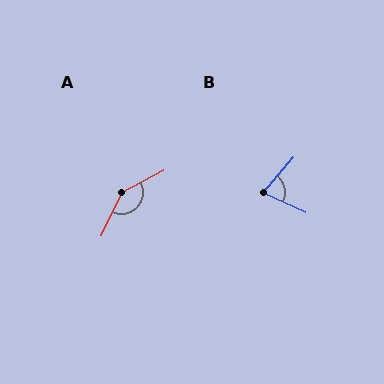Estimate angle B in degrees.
Approximately 74 degrees.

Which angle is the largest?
A, at approximately 143 degrees.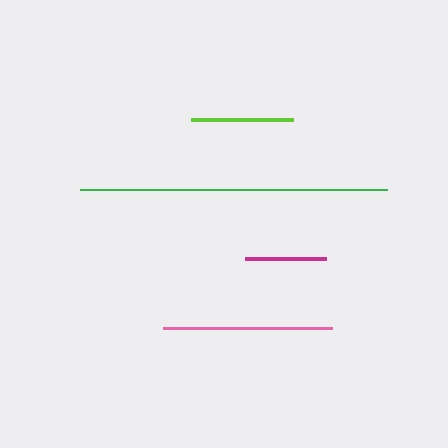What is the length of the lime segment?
The lime segment is approximately 102 pixels long.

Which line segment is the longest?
The green line is the longest at approximately 307 pixels.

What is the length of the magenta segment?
The magenta segment is approximately 82 pixels long.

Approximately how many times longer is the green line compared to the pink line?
The green line is approximately 1.8 times the length of the pink line.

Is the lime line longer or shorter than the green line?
The green line is longer than the lime line.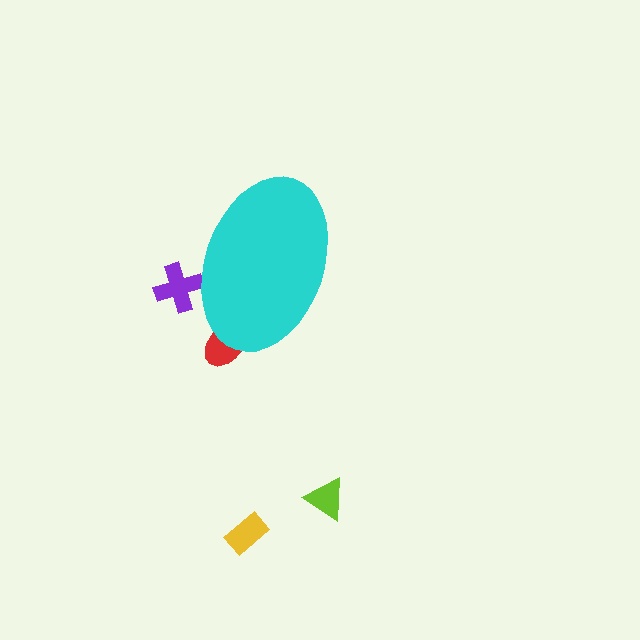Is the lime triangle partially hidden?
No, the lime triangle is fully visible.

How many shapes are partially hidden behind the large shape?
2 shapes are partially hidden.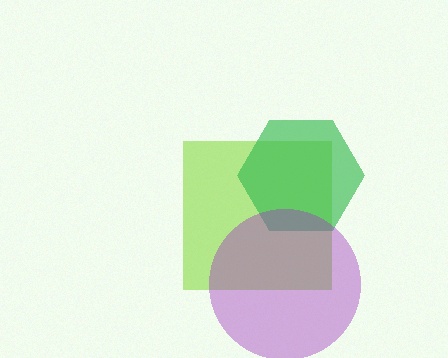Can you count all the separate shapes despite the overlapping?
Yes, there are 3 separate shapes.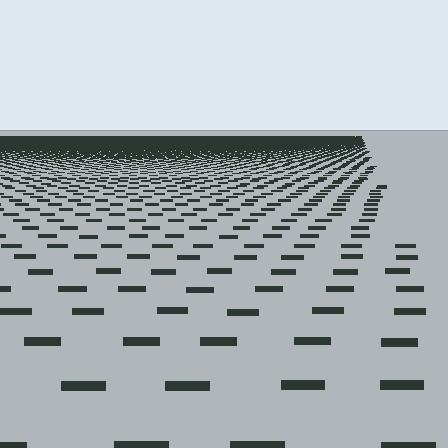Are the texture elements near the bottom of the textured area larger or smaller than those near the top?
Larger. Near the bottom, elements are closer to the viewer and appear at a bigger on-screen size.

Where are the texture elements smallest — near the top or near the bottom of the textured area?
Near the top.